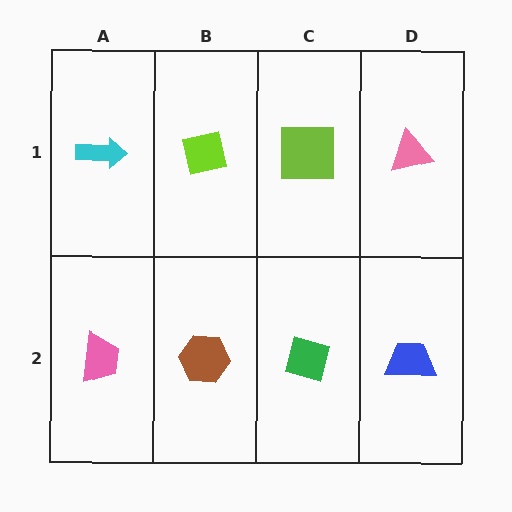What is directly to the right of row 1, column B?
A lime square.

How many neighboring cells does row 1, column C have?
3.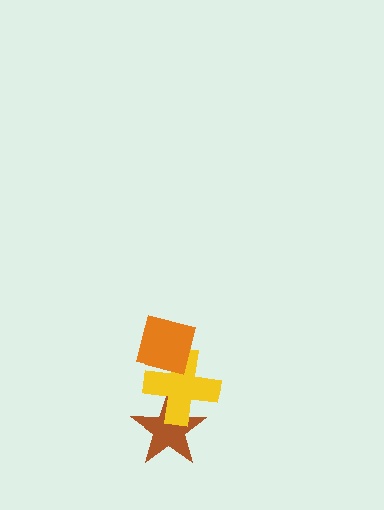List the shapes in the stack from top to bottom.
From top to bottom: the orange square, the yellow cross, the brown star.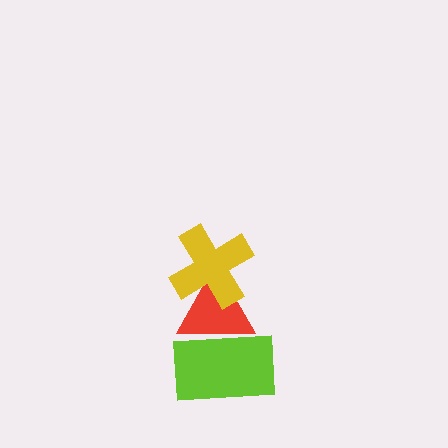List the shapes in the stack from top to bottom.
From top to bottom: the yellow cross, the red triangle, the lime rectangle.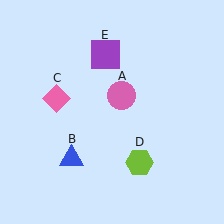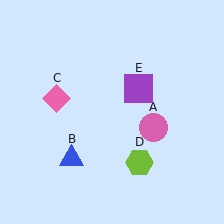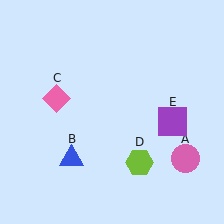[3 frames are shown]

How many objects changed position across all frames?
2 objects changed position: pink circle (object A), purple square (object E).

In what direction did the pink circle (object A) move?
The pink circle (object A) moved down and to the right.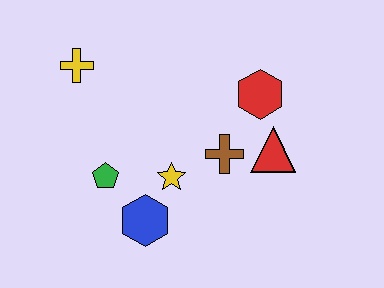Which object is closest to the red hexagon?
The red triangle is closest to the red hexagon.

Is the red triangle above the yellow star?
Yes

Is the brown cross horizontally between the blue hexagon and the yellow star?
No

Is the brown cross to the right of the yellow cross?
Yes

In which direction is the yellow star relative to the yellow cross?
The yellow star is below the yellow cross.